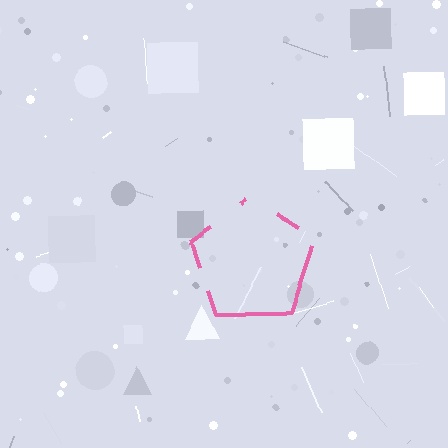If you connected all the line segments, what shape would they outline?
They would outline a pentagon.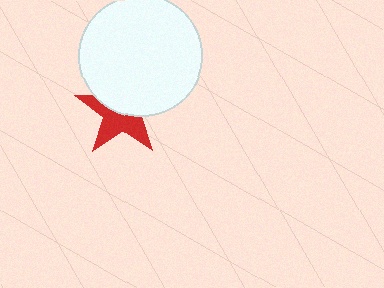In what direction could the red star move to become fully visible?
The red star could move down. That would shift it out from behind the white circle entirely.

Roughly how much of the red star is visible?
About half of it is visible (roughly 49%).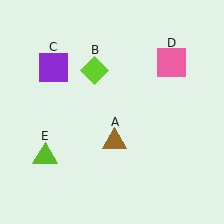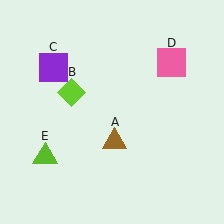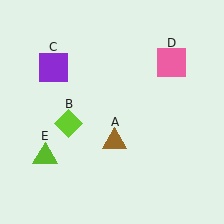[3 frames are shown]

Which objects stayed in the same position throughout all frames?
Brown triangle (object A) and purple square (object C) and pink square (object D) and lime triangle (object E) remained stationary.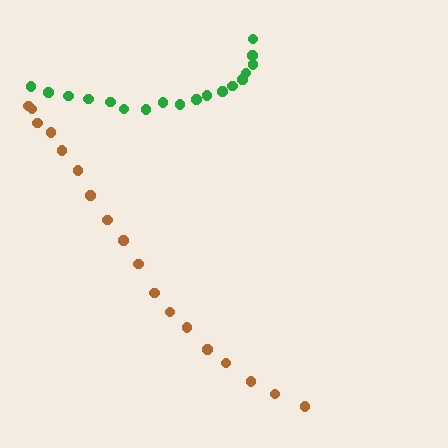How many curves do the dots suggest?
There are 2 distinct paths.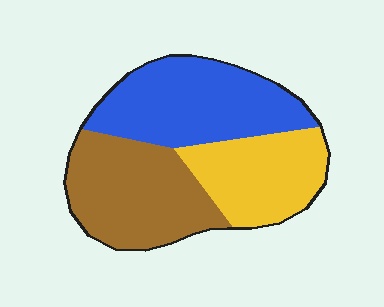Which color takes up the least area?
Yellow, at roughly 25%.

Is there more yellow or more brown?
Brown.